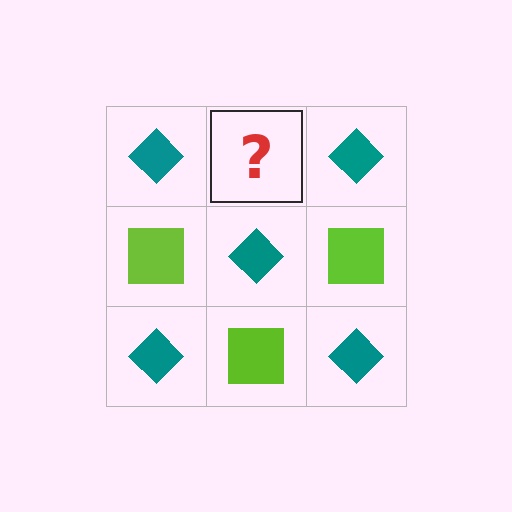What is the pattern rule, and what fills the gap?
The rule is that it alternates teal diamond and lime square in a checkerboard pattern. The gap should be filled with a lime square.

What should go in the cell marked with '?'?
The missing cell should contain a lime square.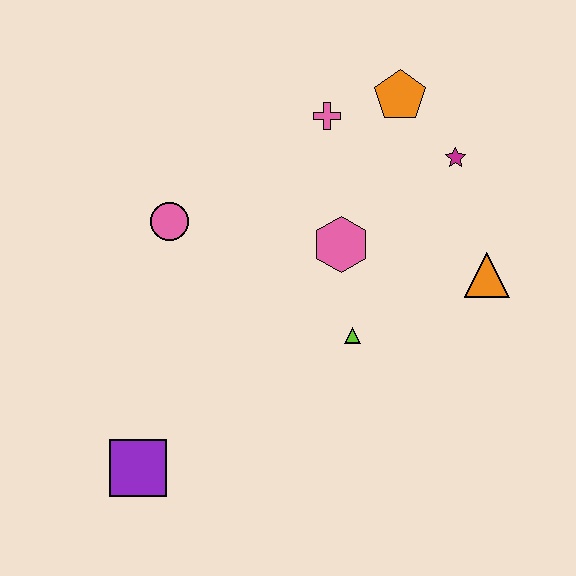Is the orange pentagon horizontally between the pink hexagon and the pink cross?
No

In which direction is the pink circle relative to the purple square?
The pink circle is above the purple square.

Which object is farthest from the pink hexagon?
The purple square is farthest from the pink hexagon.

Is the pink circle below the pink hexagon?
No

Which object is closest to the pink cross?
The orange pentagon is closest to the pink cross.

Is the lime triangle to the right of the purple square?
Yes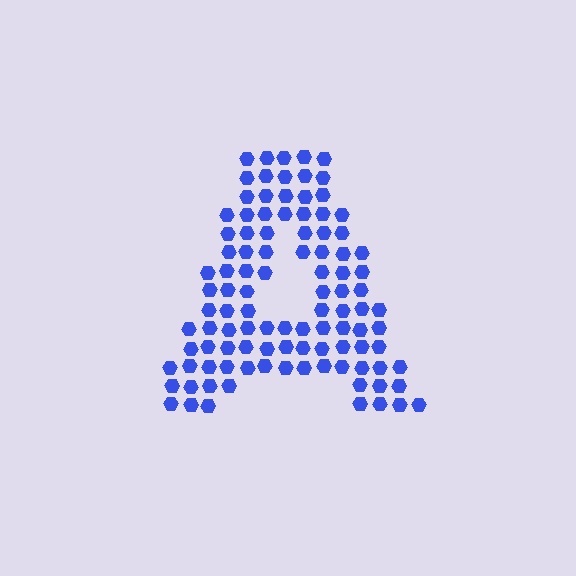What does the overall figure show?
The overall figure shows the letter A.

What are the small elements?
The small elements are hexagons.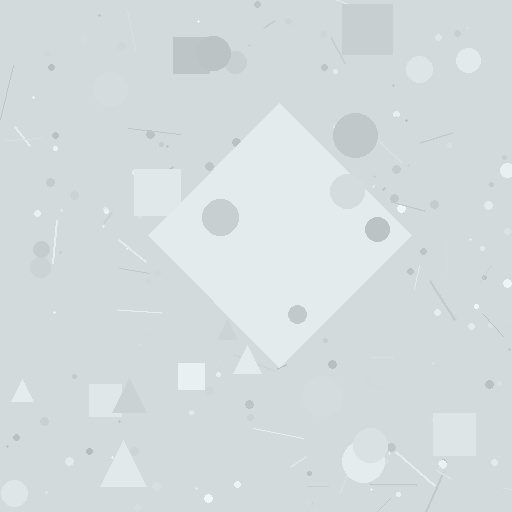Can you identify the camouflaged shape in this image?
The camouflaged shape is a diamond.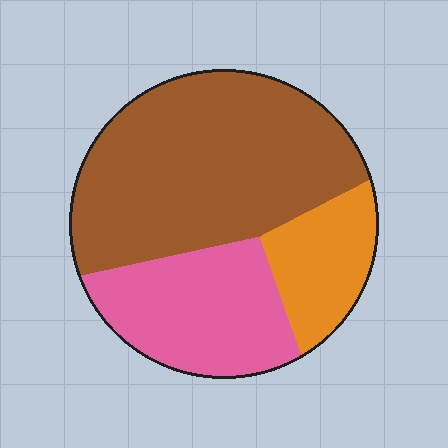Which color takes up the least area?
Orange, at roughly 15%.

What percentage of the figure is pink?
Pink takes up about one quarter (1/4) of the figure.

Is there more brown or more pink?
Brown.